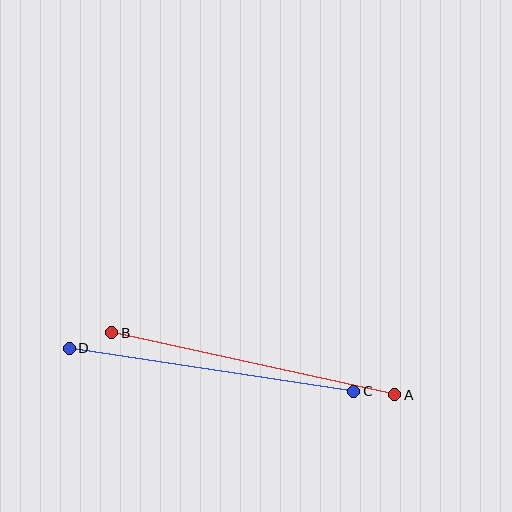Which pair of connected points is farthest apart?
Points A and B are farthest apart.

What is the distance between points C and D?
The distance is approximately 288 pixels.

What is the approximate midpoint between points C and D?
The midpoint is at approximately (212, 370) pixels.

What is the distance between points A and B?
The distance is approximately 290 pixels.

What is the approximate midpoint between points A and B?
The midpoint is at approximately (253, 364) pixels.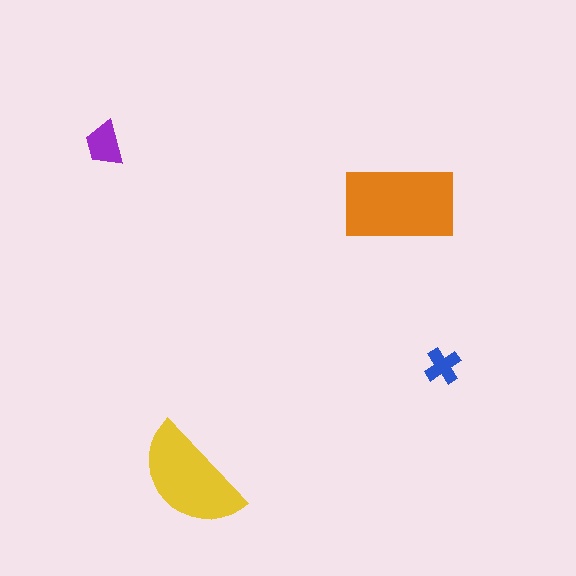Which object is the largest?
The orange rectangle.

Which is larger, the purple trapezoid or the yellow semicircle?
The yellow semicircle.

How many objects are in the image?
There are 4 objects in the image.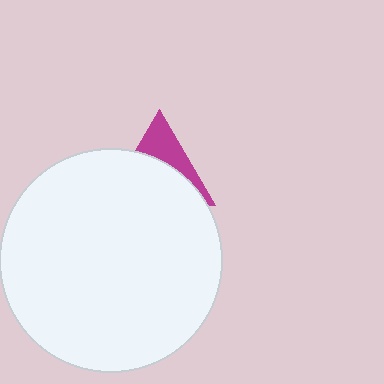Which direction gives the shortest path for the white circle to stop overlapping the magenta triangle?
Moving down gives the shortest separation.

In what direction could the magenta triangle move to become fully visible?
The magenta triangle could move up. That would shift it out from behind the white circle entirely.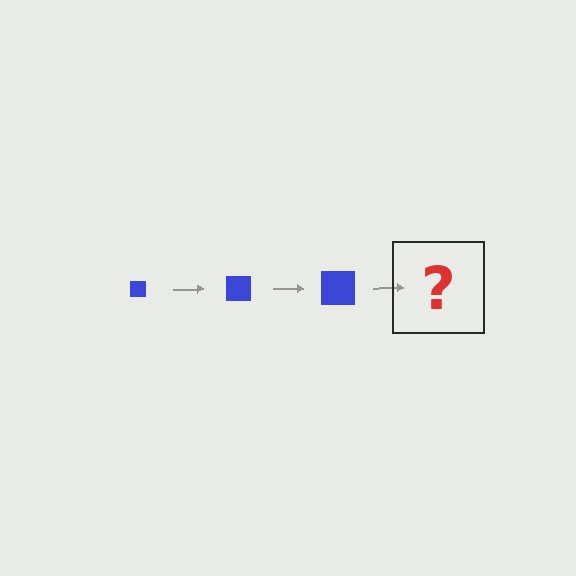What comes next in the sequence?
The next element should be a blue square, larger than the previous one.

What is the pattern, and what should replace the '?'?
The pattern is that the square gets progressively larger each step. The '?' should be a blue square, larger than the previous one.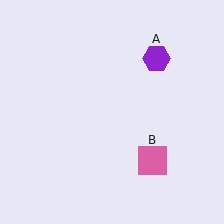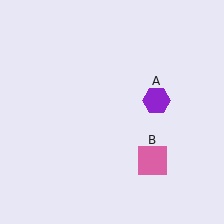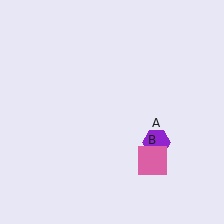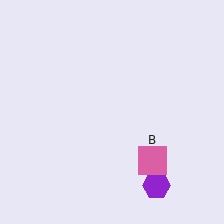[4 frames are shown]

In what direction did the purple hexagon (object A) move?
The purple hexagon (object A) moved down.